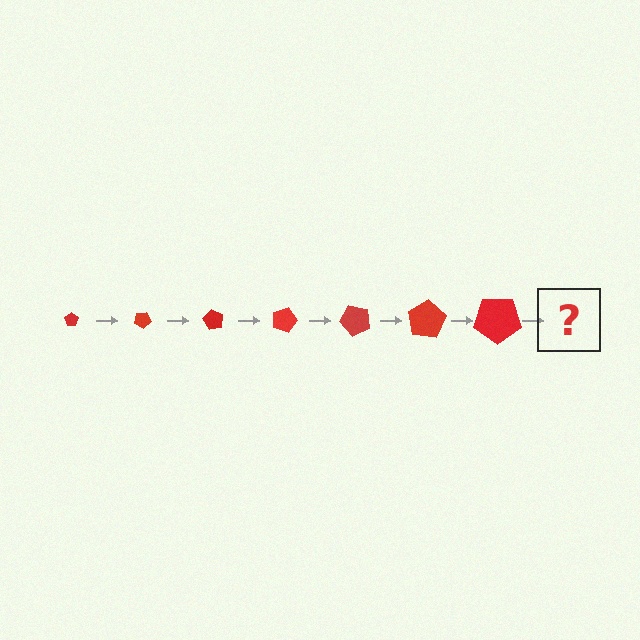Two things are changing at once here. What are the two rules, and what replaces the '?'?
The two rules are that the pentagon grows larger each step and it rotates 30 degrees each step. The '?' should be a pentagon, larger than the previous one and rotated 210 degrees from the start.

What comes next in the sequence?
The next element should be a pentagon, larger than the previous one and rotated 210 degrees from the start.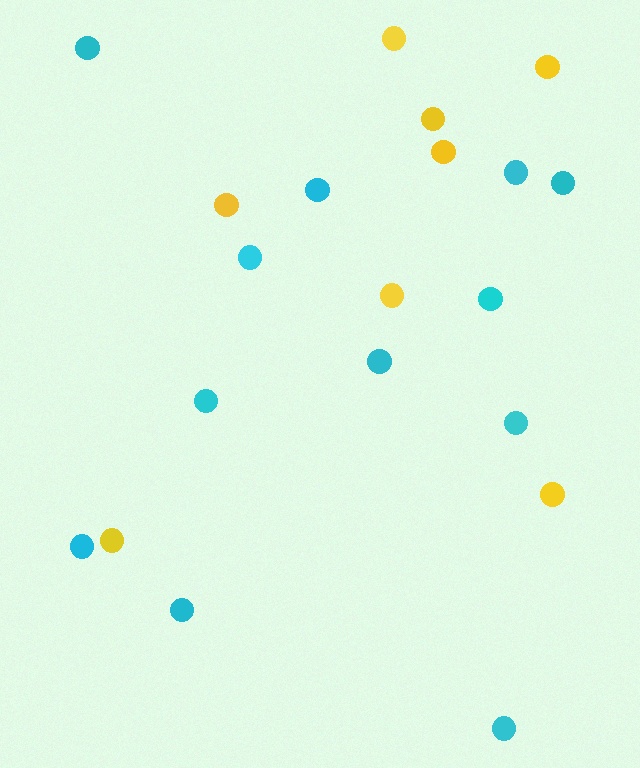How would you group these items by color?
There are 2 groups: one group of cyan circles (12) and one group of yellow circles (8).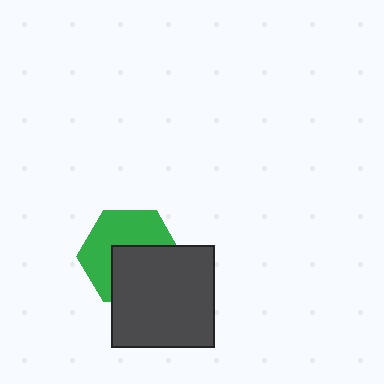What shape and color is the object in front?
The object in front is a dark gray square.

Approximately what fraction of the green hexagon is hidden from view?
Roughly 46% of the green hexagon is hidden behind the dark gray square.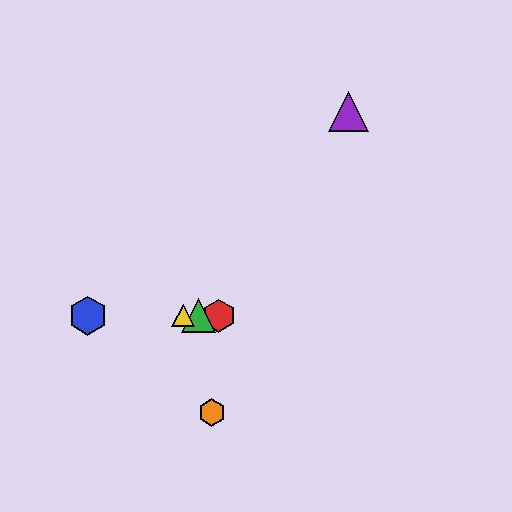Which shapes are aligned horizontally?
The red hexagon, the blue hexagon, the green triangle, the yellow triangle are aligned horizontally.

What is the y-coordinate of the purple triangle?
The purple triangle is at y≈111.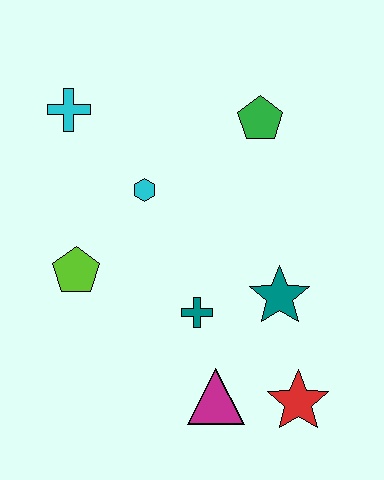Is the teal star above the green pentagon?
No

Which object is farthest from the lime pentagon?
The red star is farthest from the lime pentagon.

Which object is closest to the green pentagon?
The cyan hexagon is closest to the green pentagon.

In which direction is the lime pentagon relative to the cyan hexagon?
The lime pentagon is below the cyan hexagon.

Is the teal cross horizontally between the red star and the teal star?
No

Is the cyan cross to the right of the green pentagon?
No